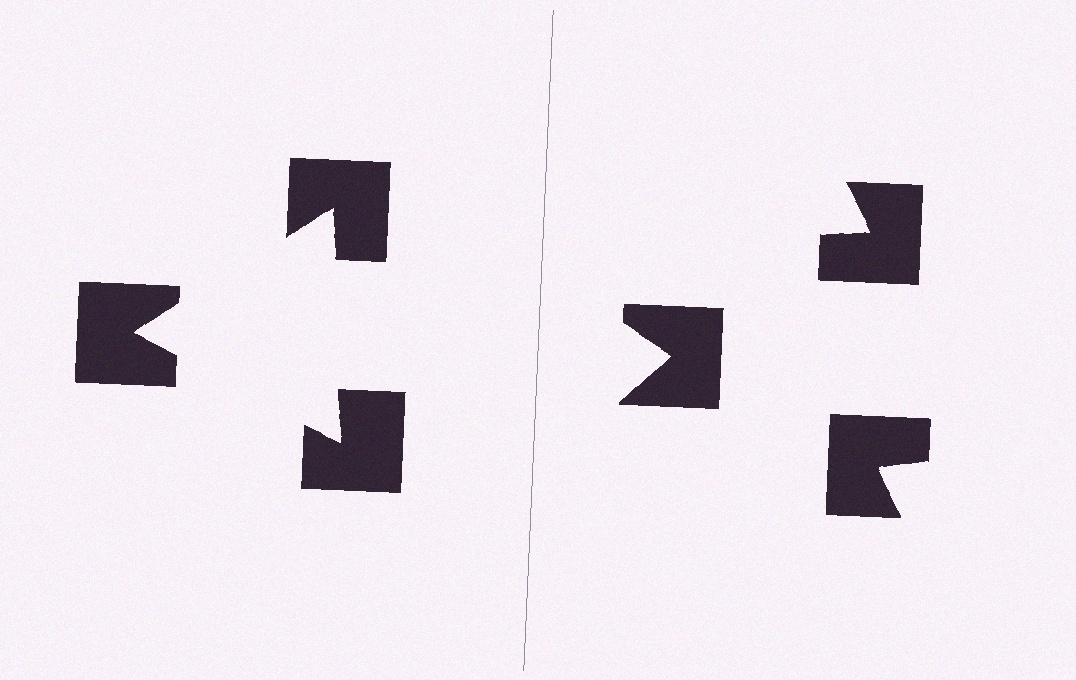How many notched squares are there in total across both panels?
6 — 3 on each side.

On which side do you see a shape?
An illusory triangle appears on the left side. On the right side the wedge cuts are rotated, so no coherent shape forms.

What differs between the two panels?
The notched squares are positioned identically on both sides; only the wedge orientations differ. On the left they align to a triangle; on the right they are misaligned.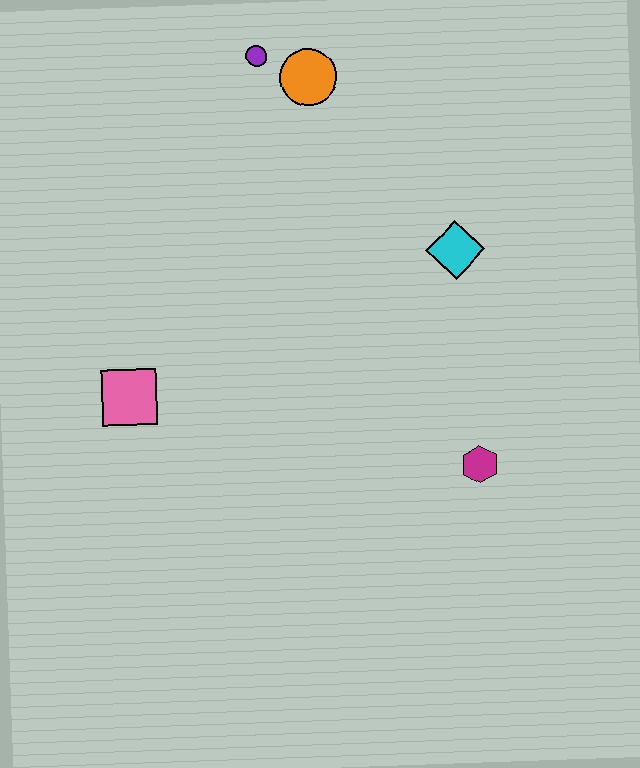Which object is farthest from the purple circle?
The magenta hexagon is farthest from the purple circle.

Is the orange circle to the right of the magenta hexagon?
No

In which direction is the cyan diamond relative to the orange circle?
The cyan diamond is below the orange circle.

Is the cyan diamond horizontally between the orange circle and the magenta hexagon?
Yes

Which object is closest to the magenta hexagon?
The cyan diamond is closest to the magenta hexagon.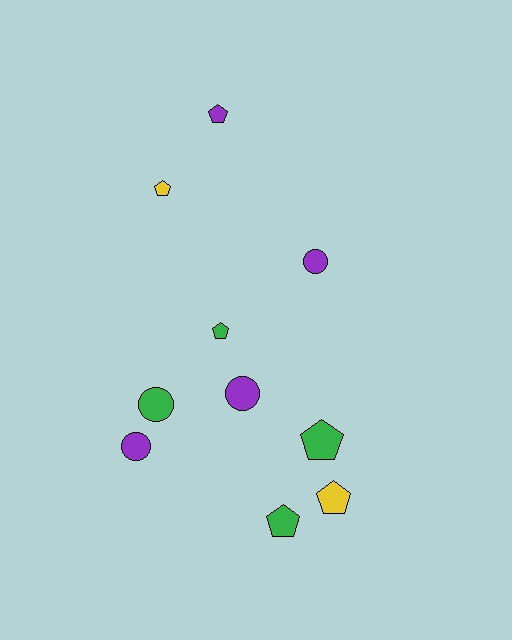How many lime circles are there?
There are no lime circles.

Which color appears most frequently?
Purple, with 4 objects.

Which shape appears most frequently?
Pentagon, with 6 objects.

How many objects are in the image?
There are 10 objects.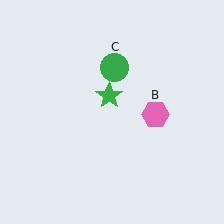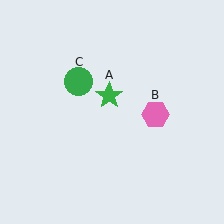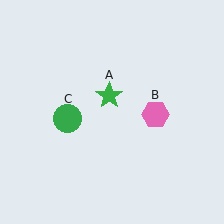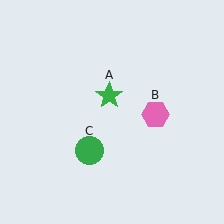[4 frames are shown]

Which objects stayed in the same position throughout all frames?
Green star (object A) and pink hexagon (object B) remained stationary.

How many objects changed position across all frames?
1 object changed position: green circle (object C).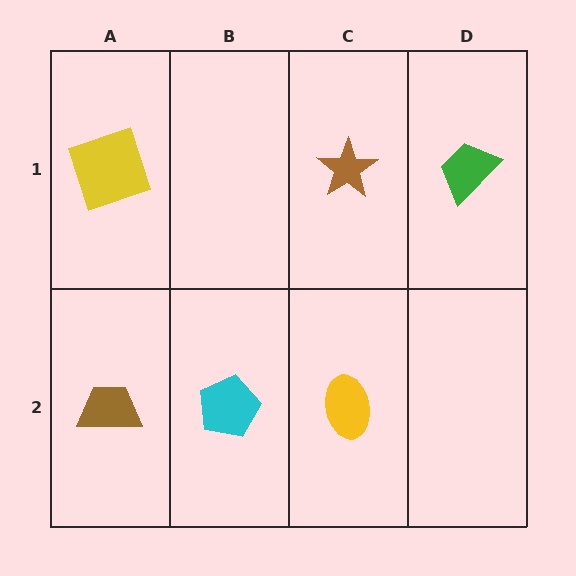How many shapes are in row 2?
3 shapes.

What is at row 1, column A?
A yellow square.